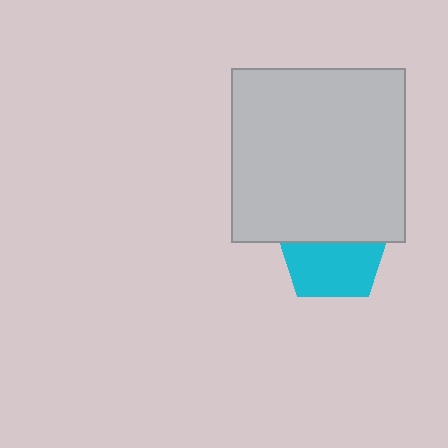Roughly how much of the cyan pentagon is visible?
About half of it is visible (roughly 54%).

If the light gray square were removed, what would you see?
You would see the complete cyan pentagon.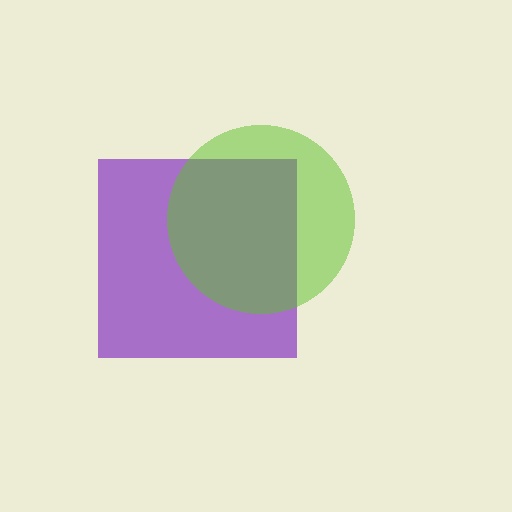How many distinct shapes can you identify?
There are 2 distinct shapes: a purple square, a lime circle.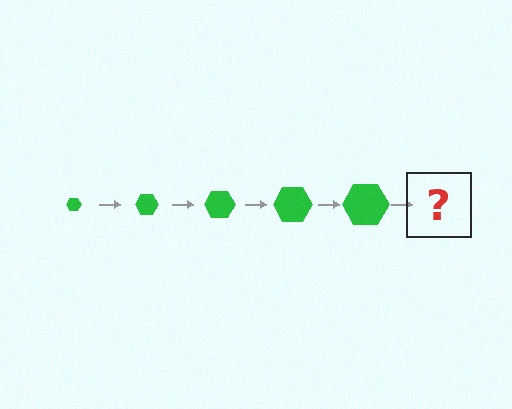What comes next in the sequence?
The next element should be a green hexagon, larger than the previous one.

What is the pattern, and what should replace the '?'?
The pattern is that the hexagon gets progressively larger each step. The '?' should be a green hexagon, larger than the previous one.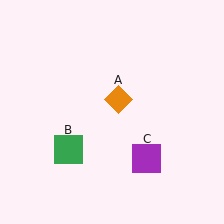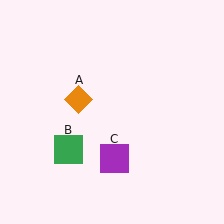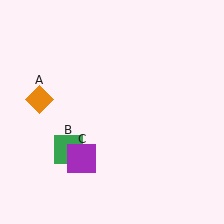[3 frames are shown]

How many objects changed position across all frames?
2 objects changed position: orange diamond (object A), purple square (object C).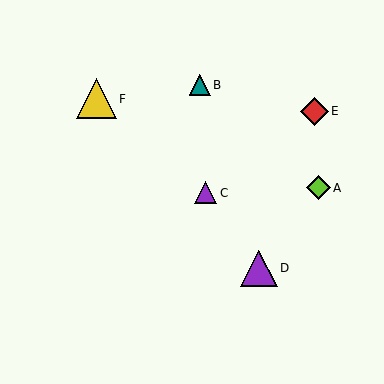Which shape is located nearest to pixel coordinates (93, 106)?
The yellow triangle (labeled F) at (96, 99) is nearest to that location.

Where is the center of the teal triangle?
The center of the teal triangle is at (200, 85).